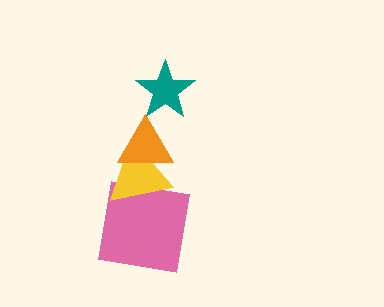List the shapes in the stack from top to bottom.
From top to bottom: the teal star, the orange triangle, the yellow triangle, the pink square.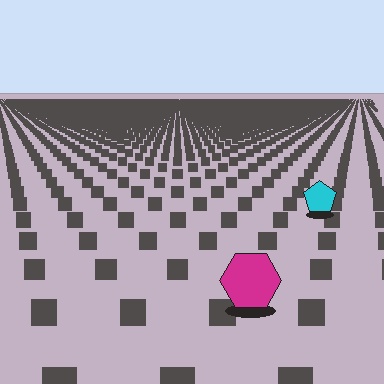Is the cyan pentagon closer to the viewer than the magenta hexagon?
No. The magenta hexagon is closer — you can tell from the texture gradient: the ground texture is coarser near it.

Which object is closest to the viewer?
The magenta hexagon is closest. The texture marks near it are larger and more spread out.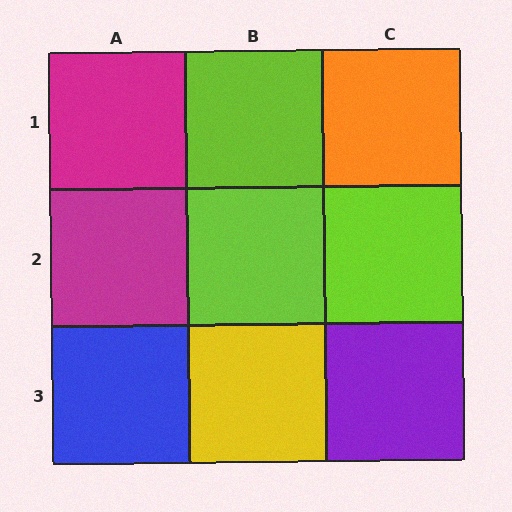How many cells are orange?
1 cell is orange.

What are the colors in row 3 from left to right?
Blue, yellow, purple.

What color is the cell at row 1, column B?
Lime.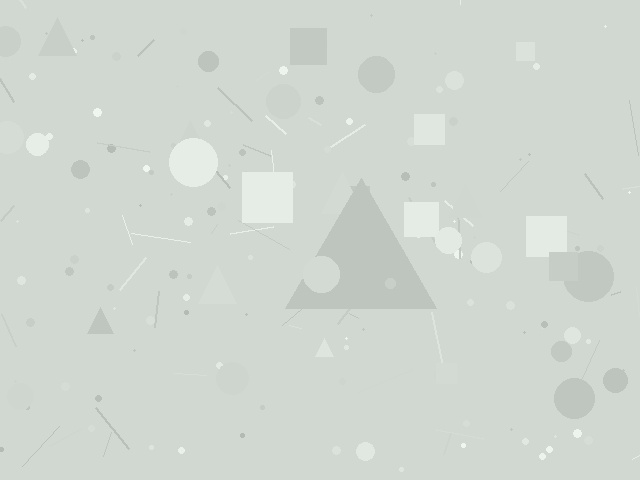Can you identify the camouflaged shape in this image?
The camouflaged shape is a triangle.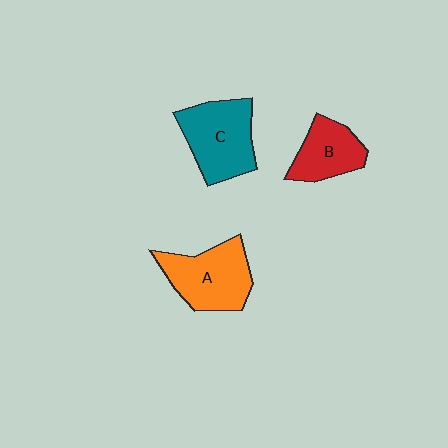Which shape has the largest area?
Shape C (teal).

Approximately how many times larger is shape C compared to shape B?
Approximately 1.4 times.